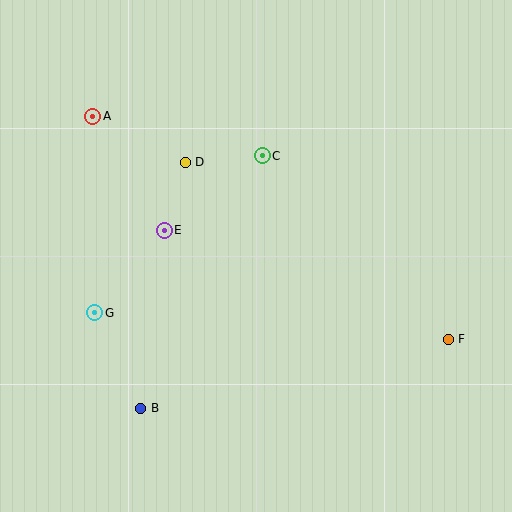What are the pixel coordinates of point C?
Point C is at (262, 156).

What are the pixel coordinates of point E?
Point E is at (164, 230).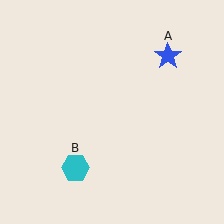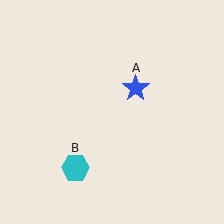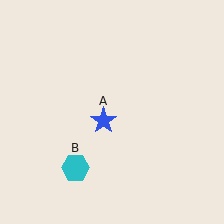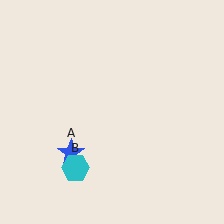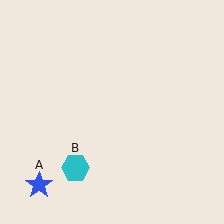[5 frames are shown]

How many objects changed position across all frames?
1 object changed position: blue star (object A).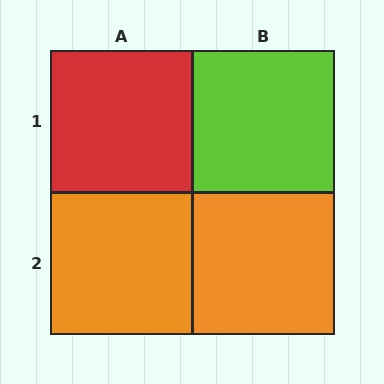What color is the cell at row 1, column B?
Lime.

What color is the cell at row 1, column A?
Red.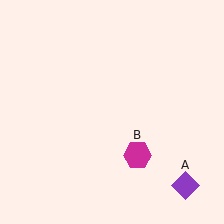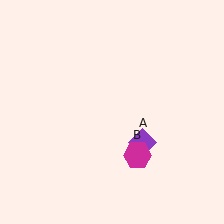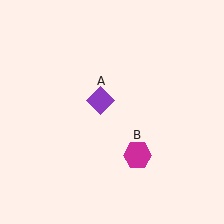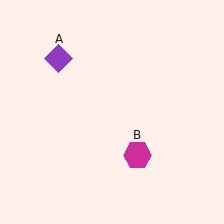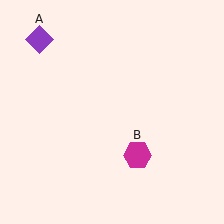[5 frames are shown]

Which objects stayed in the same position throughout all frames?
Magenta hexagon (object B) remained stationary.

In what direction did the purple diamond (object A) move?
The purple diamond (object A) moved up and to the left.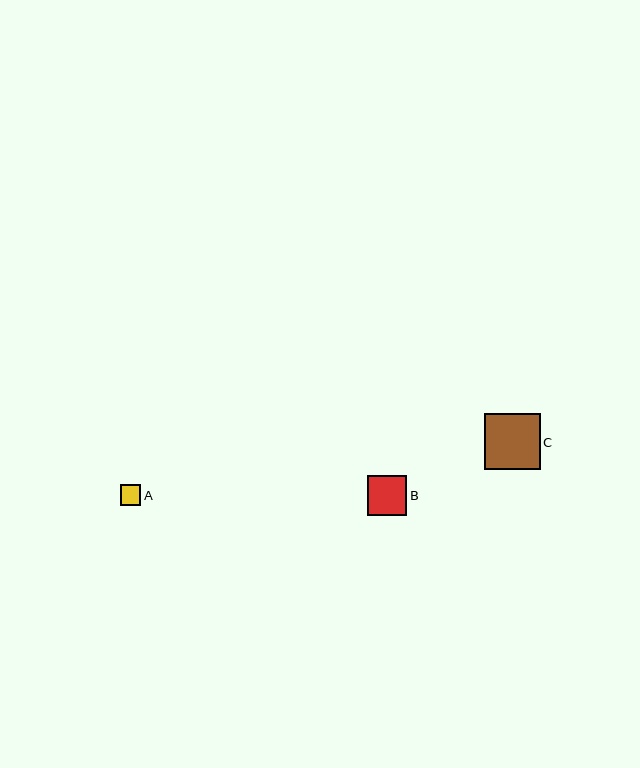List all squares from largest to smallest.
From largest to smallest: C, B, A.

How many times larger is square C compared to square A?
Square C is approximately 2.7 times the size of square A.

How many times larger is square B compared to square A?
Square B is approximately 1.9 times the size of square A.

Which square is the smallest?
Square A is the smallest with a size of approximately 21 pixels.